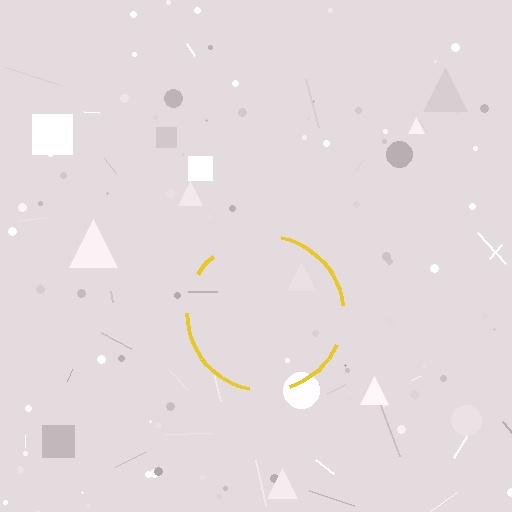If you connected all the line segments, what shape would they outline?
They would outline a circle.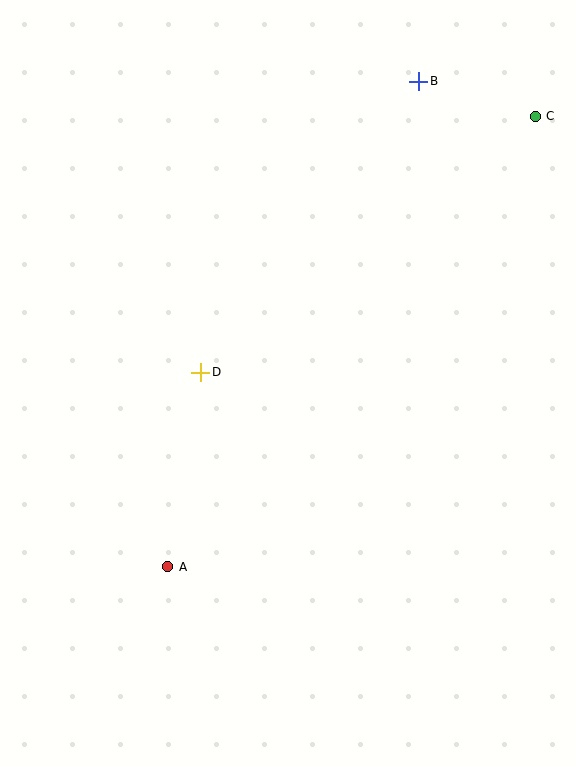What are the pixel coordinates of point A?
Point A is at (168, 567).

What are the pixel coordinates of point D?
Point D is at (201, 372).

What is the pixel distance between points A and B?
The distance between A and B is 547 pixels.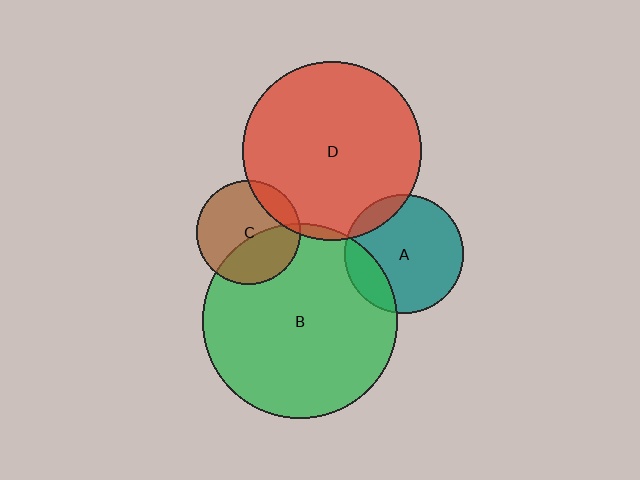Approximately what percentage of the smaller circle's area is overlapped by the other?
Approximately 15%.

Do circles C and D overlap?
Yes.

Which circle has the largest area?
Circle B (green).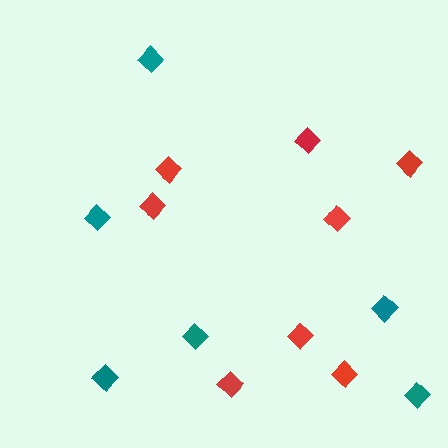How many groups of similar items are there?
There are 2 groups: one group of teal diamonds (6) and one group of red diamonds (8).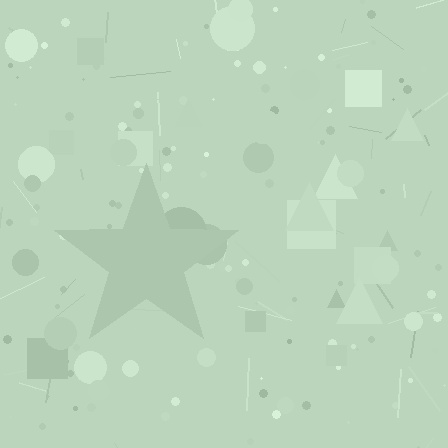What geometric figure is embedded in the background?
A star is embedded in the background.